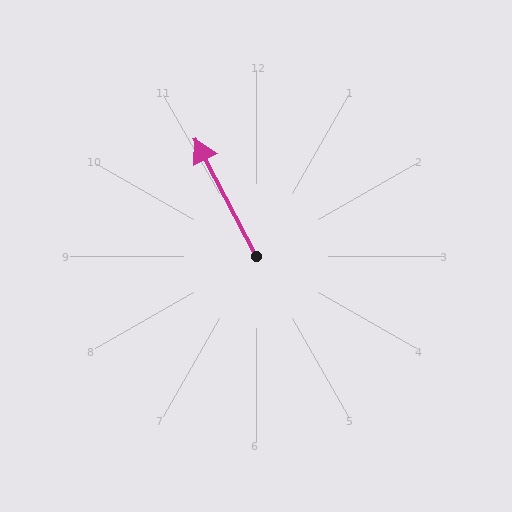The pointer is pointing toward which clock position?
Roughly 11 o'clock.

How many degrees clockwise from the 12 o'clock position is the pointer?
Approximately 332 degrees.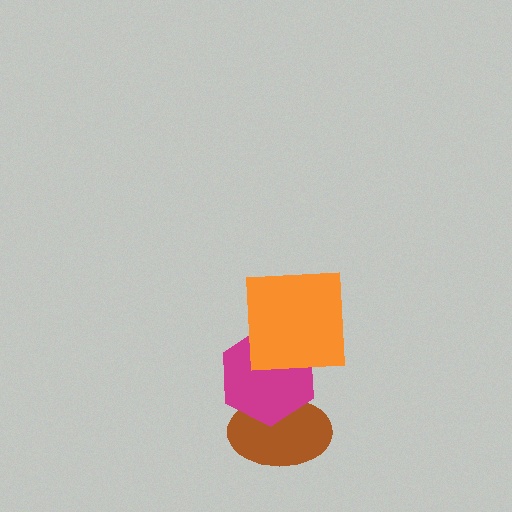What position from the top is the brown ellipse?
The brown ellipse is 3rd from the top.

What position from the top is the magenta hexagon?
The magenta hexagon is 2nd from the top.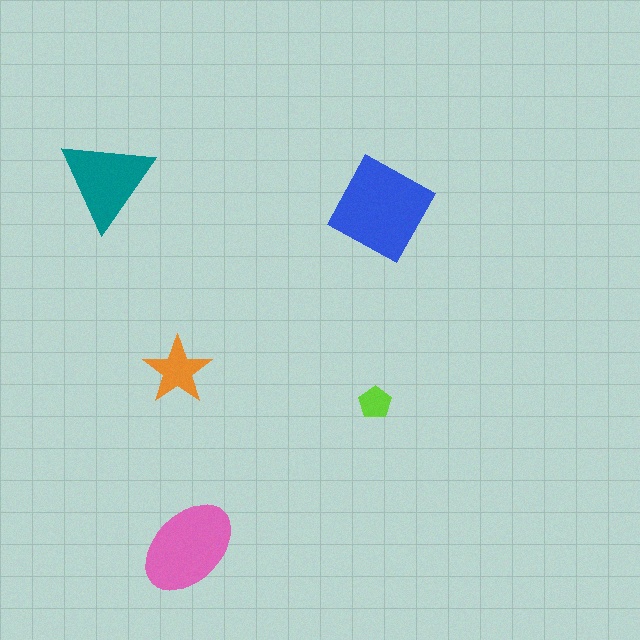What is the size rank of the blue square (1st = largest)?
1st.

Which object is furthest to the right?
The blue square is rightmost.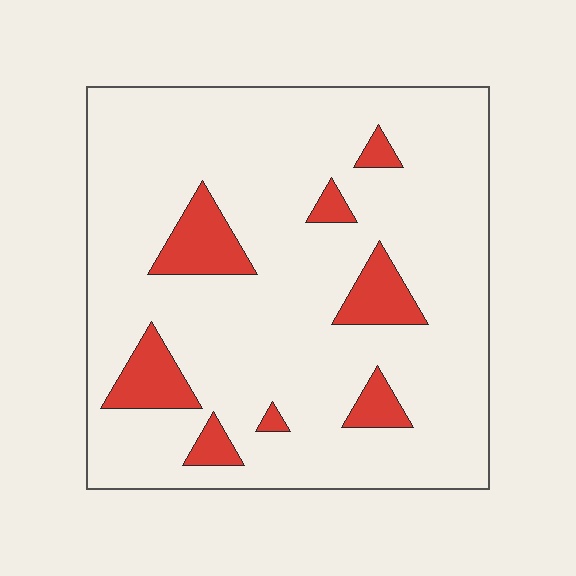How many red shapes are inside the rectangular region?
8.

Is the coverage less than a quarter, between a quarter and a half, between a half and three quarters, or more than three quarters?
Less than a quarter.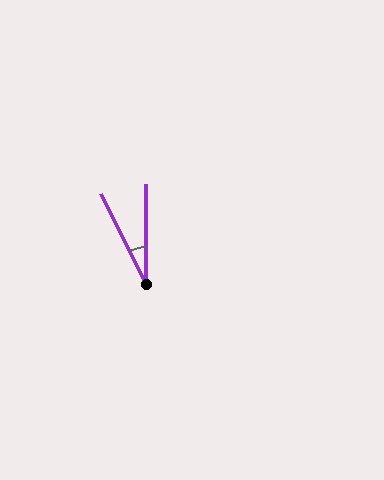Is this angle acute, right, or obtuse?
It is acute.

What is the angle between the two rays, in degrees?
Approximately 27 degrees.